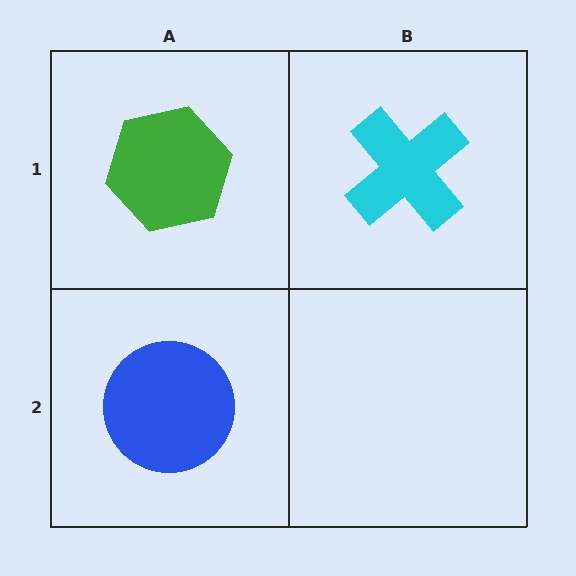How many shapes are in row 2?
1 shape.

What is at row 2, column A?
A blue circle.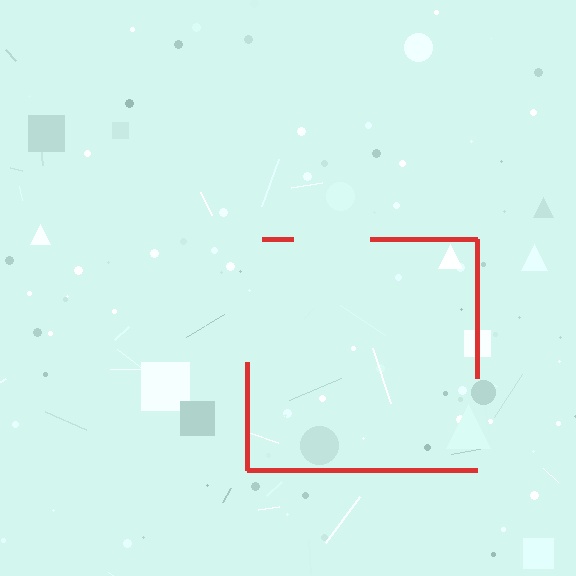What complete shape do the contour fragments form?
The contour fragments form a square.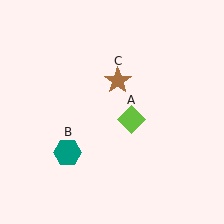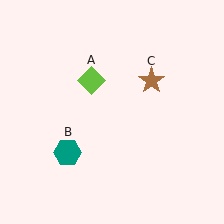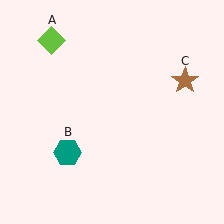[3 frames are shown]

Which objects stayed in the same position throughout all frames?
Teal hexagon (object B) remained stationary.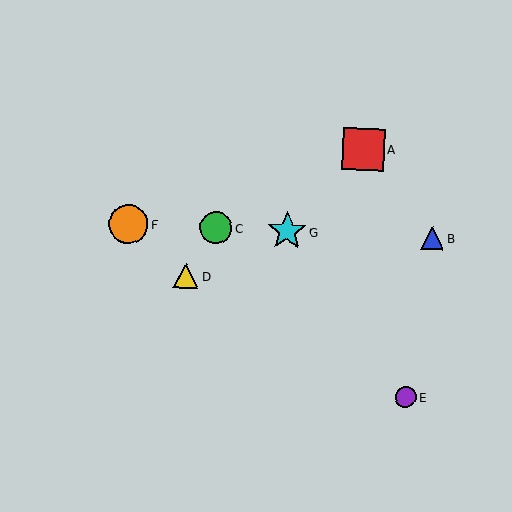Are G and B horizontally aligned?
Yes, both are at y≈231.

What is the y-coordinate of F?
Object F is at y≈224.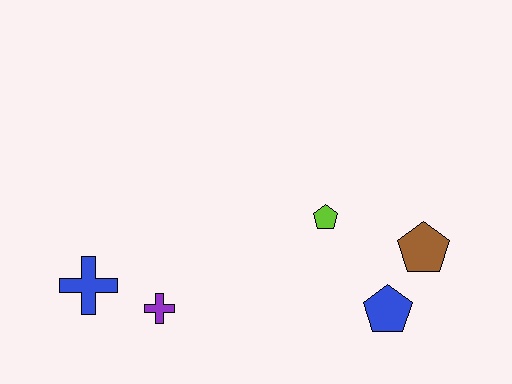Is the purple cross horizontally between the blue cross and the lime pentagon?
Yes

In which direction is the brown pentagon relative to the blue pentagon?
The brown pentagon is above the blue pentagon.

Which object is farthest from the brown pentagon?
The blue cross is farthest from the brown pentagon.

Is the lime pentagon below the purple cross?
No